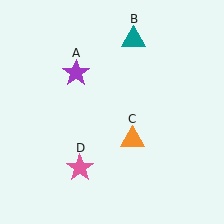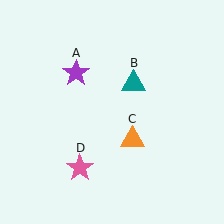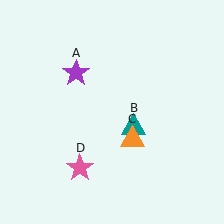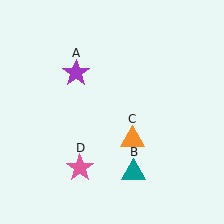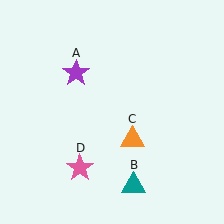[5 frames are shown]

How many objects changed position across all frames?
1 object changed position: teal triangle (object B).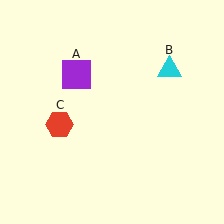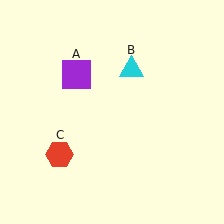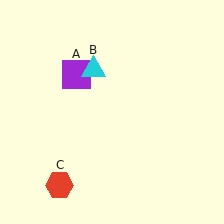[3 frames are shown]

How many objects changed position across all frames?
2 objects changed position: cyan triangle (object B), red hexagon (object C).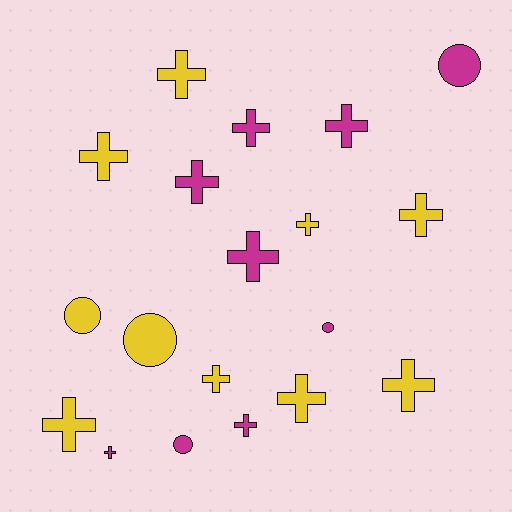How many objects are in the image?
There are 19 objects.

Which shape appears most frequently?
Cross, with 14 objects.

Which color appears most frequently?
Yellow, with 10 objects.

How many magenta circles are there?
There are 3 magenta circles.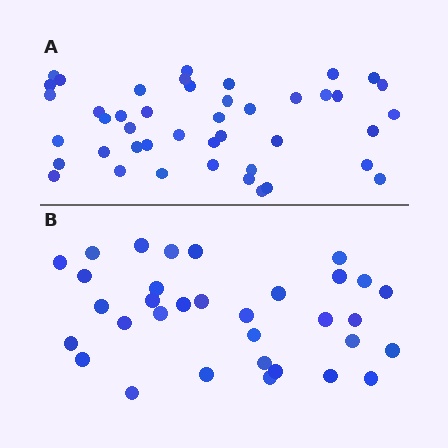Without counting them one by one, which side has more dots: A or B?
Region A (the top region) has more dots.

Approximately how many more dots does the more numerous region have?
Region A has roughly 12 or so more dots than region B.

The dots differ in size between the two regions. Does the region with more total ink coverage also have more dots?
No. Region B has more total ink coverage because its dots are larger, but region A actually contains more individual dots. Total area can be misleading — the number of items is what matters here.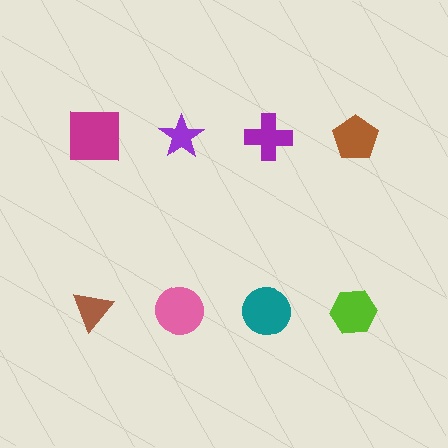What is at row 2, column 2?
A pink circle.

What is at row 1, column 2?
A purple star.